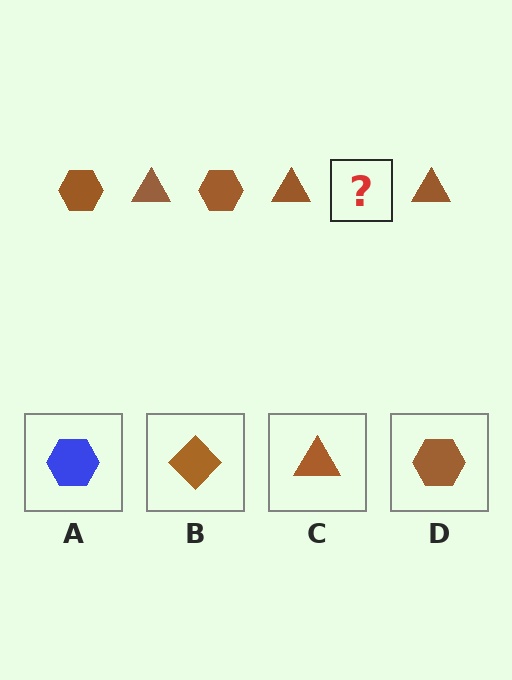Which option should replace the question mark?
Option D.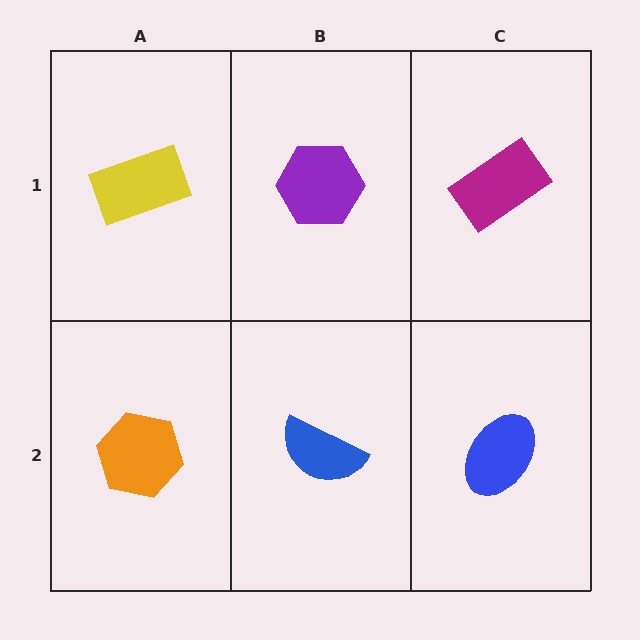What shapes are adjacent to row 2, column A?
A yellow rectangle (row 1, column A), a blue semicircle (row 2, column B).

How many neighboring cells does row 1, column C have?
2.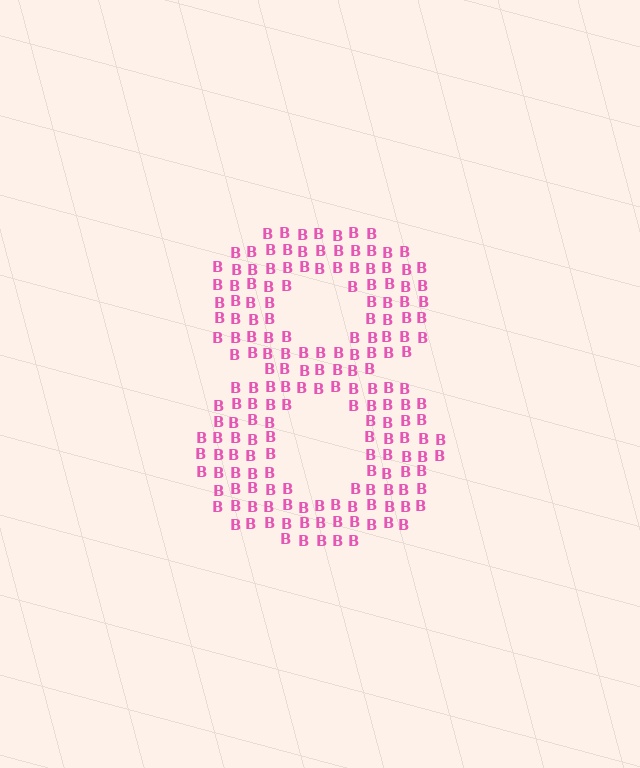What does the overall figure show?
The overall figure shows the digit 8.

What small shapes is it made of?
It is made of small letter B's.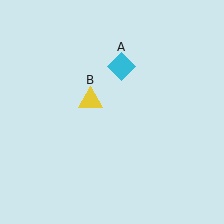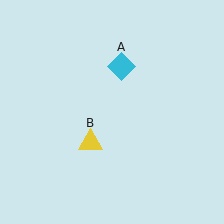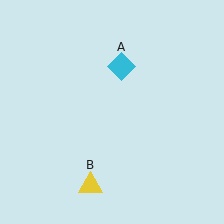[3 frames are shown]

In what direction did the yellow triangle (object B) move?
The yellow triangle (object B) moved down.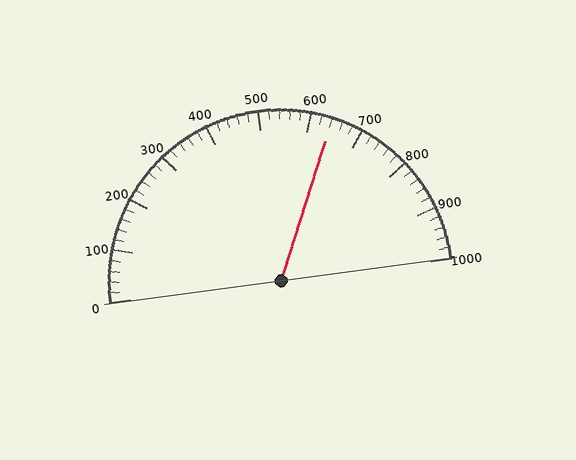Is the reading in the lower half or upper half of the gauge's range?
The reading is in the upper half of the range (0 to 1000).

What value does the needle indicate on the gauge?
The needle indicates approximately 640.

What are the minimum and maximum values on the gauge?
The gauge ranges from 0 to 1000.